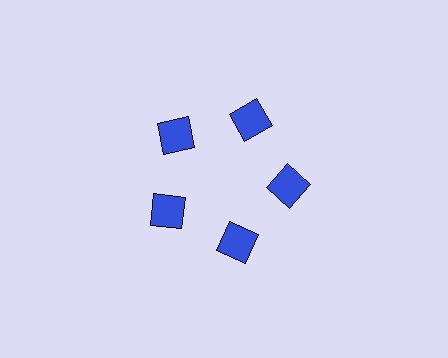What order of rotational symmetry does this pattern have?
This pattern has 5-fold rotational symmetry.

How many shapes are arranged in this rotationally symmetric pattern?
There are 5 shapes, arranged in 5 groups of 1.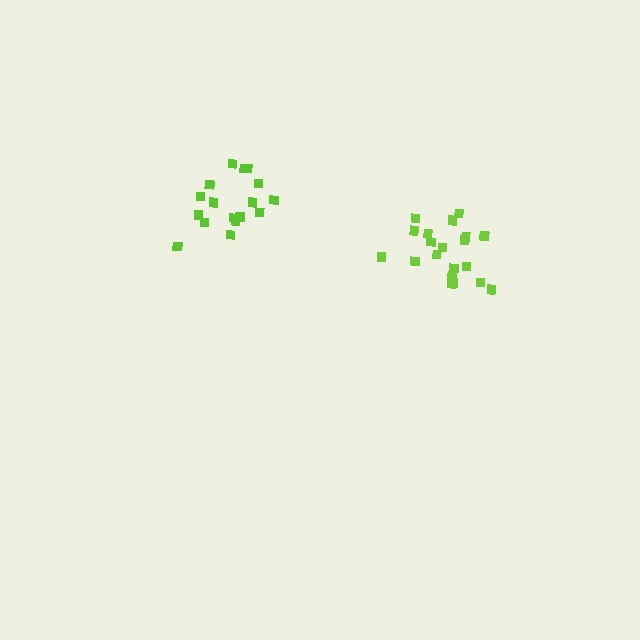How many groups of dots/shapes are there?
There are 2 groups.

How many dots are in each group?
Group 1: 21 dots, Group 2: 17 dots (38 total).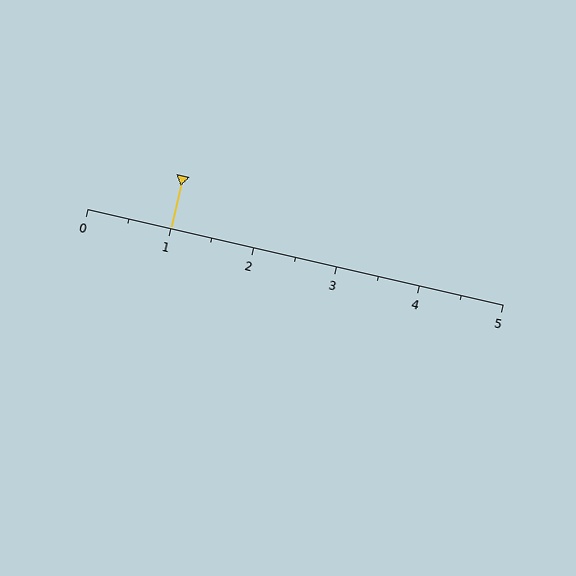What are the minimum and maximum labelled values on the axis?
The axis runs from 0 to 5.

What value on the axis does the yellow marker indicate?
The marker indicates approximately 1.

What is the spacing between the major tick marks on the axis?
The major ticks are spaced 1 apart.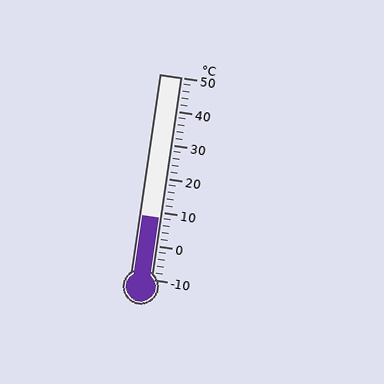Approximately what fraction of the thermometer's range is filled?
The thermometer is filled to approximately 30% of its range.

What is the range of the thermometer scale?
The thermometer scale ranges from -10°C to 50°C.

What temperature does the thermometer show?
The thermometer shows approximately 8°C.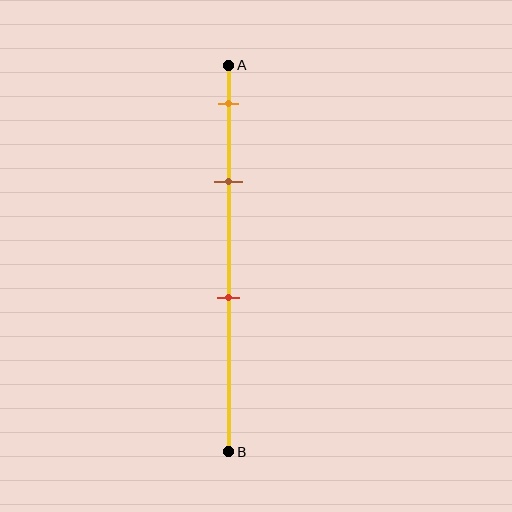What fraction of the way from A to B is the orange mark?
The orange mark is approximately 10% (0.1) of the way from A to B.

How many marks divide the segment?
There are 3 marks dividing the segment.